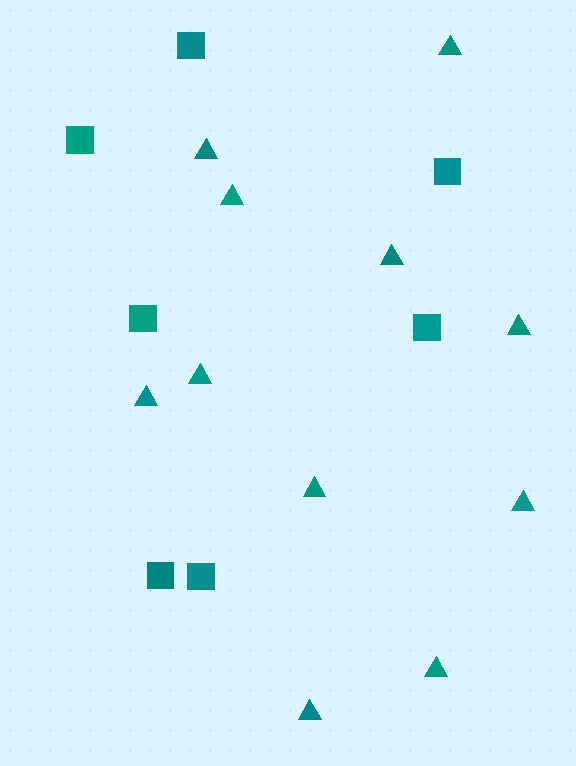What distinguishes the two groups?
There are 2 groups: one group of squares (7) and one group of triangles (11).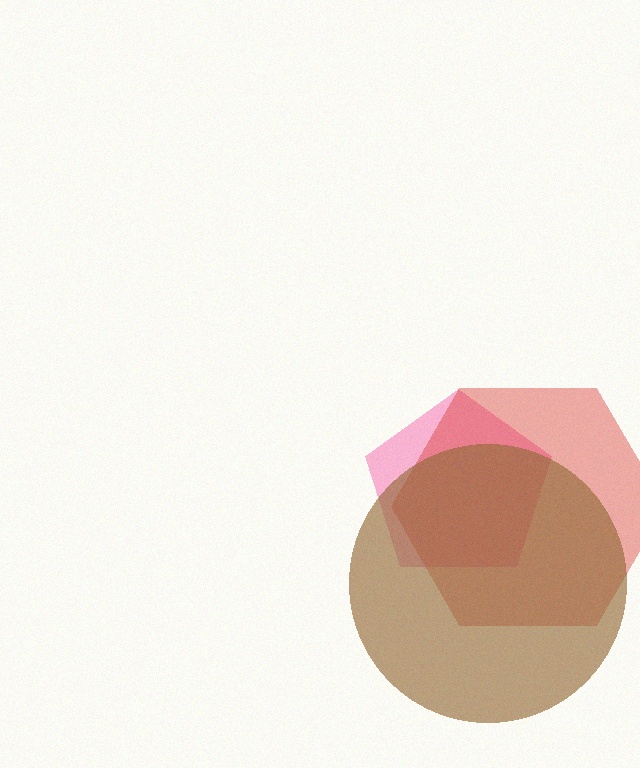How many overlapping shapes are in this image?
There are 3 overlapping shapes in the image.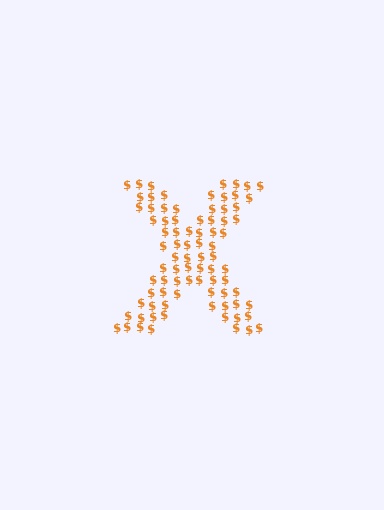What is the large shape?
The large shape is the letter X.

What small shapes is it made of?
It is made of small dollar signs.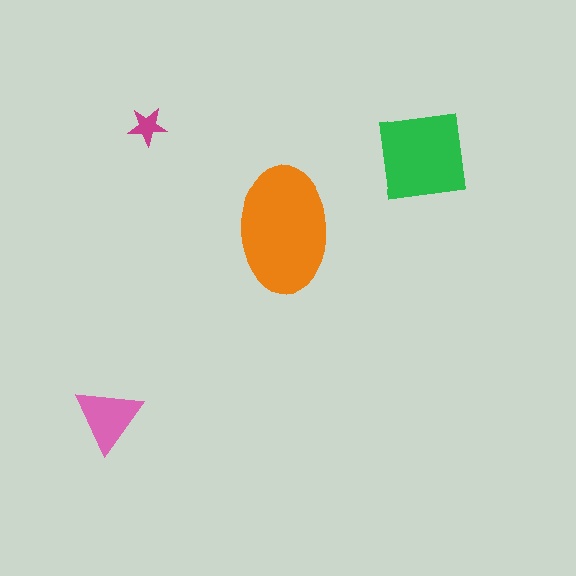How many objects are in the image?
There are 4 objects in the image.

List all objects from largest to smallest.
The orange ellipse, the green square, the pink triangle, the magenta star.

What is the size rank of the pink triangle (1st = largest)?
3rd.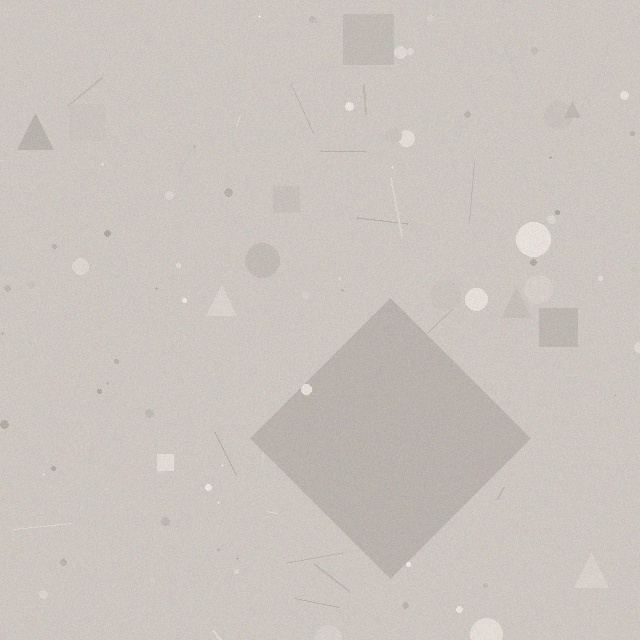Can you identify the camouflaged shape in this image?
The camouflaged shape is a diamond.